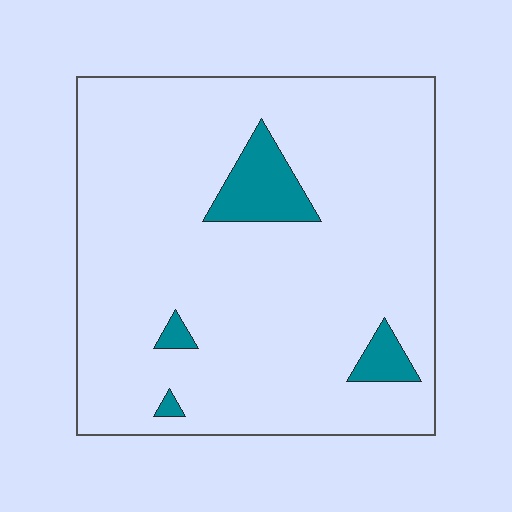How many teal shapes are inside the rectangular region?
4.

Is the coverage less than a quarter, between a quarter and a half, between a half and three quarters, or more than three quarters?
Less than a quarter.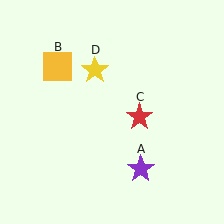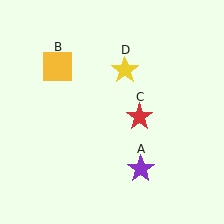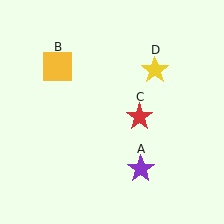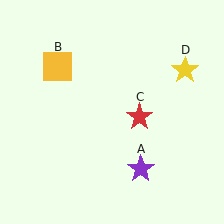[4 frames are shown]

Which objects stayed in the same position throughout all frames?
Purple star (object A) and yellow square (object B) and red star (object C) remained stationary.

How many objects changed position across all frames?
1 object changed position: yellow star (object D).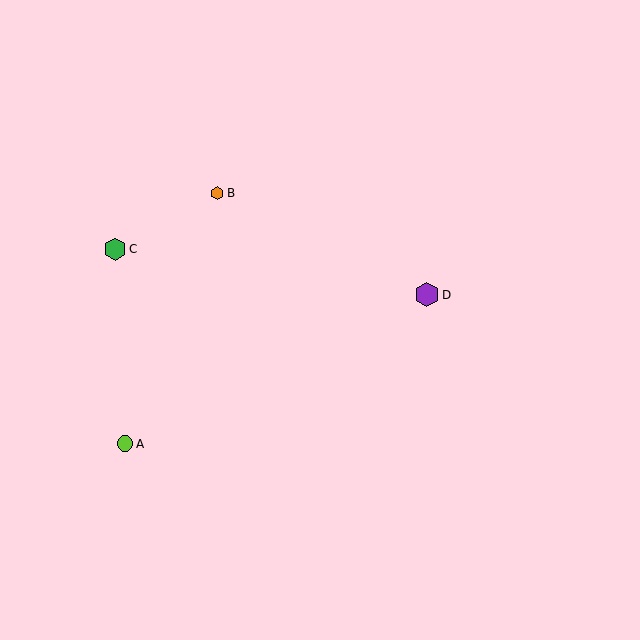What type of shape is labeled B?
Shape B is an orange hexagon.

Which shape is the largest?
The purple hexagon (labeled D) is the largest.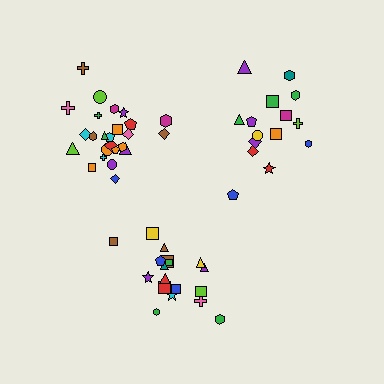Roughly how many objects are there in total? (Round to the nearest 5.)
Roughly 60 objects in total.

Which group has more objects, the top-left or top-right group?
The top-left group.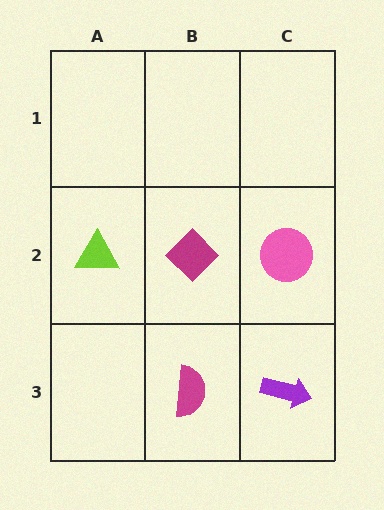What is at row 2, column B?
A magenta diamond.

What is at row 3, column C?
A purple arrow.